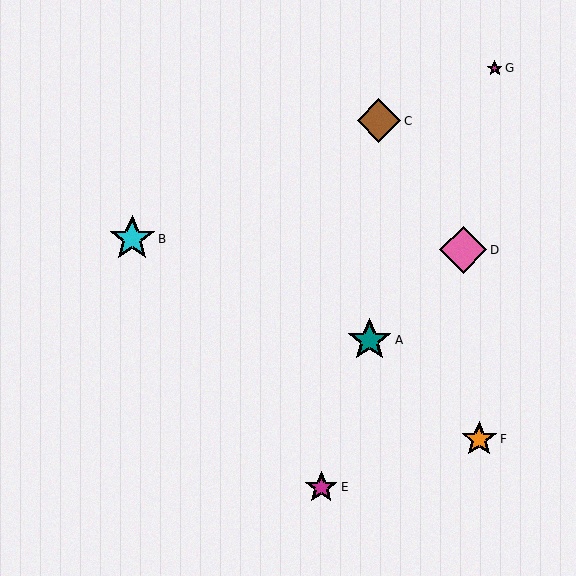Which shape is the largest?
The pink diamond (labeled D) is the largest.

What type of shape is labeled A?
Shape A is a teal star.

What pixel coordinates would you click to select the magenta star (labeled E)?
Click at (321, 487) to select the magenta star E.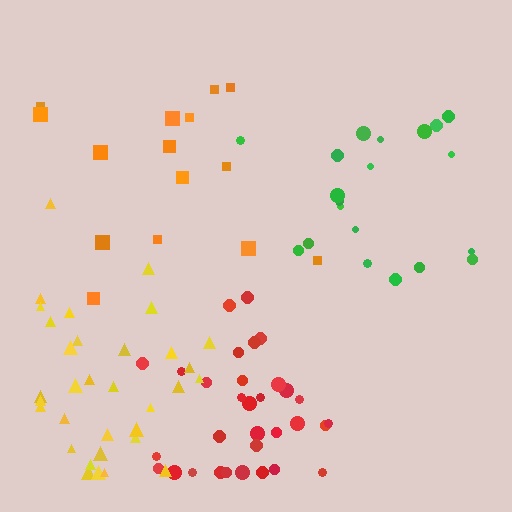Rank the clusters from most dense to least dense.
red, yellow, green, orange.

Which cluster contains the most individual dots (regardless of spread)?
Yellow (33).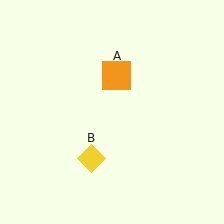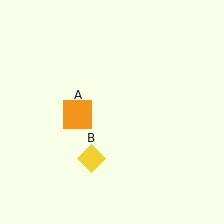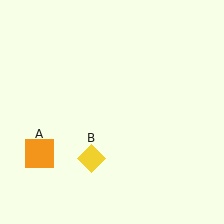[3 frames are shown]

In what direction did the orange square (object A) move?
The orange square (object A) moved down and to the left.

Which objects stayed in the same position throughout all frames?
Yellow diamond (object B) remained stationary.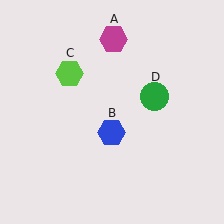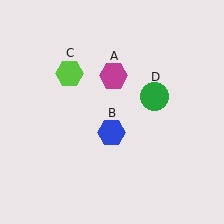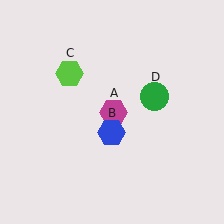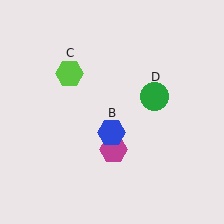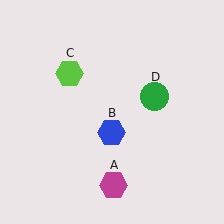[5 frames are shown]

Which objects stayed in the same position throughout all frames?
Blue hexagon (object B) and lime hexagon (object C) and green circle (object D) remained stationary.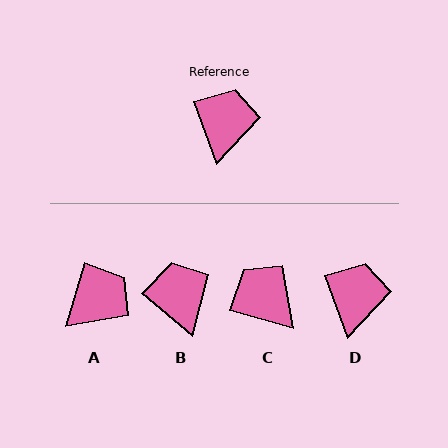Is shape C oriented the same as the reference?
No, it is off by about 54 degrees.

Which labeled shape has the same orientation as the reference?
D.